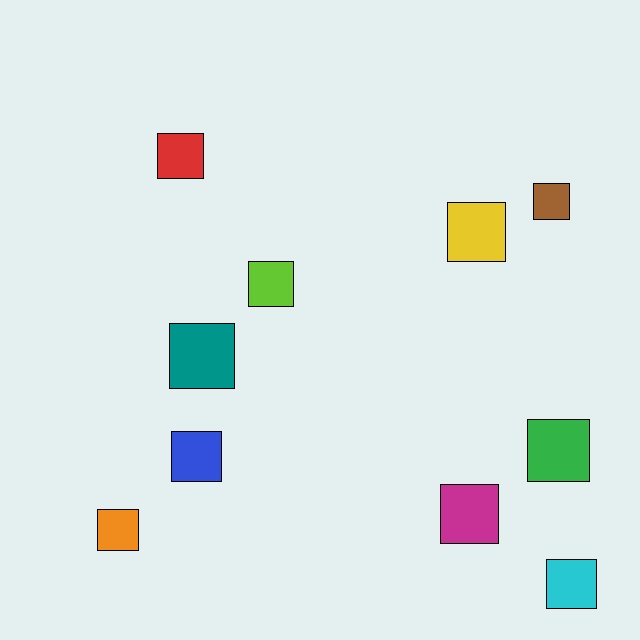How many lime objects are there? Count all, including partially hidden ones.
There is 1 lime object.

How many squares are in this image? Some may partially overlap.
There are 10 squares.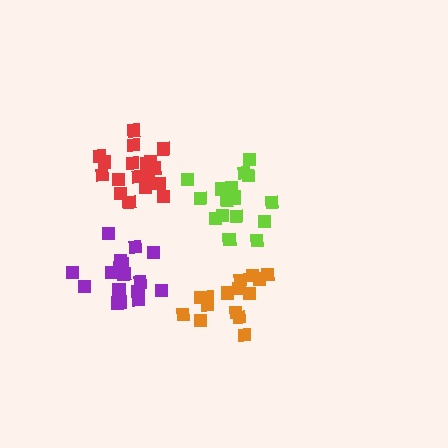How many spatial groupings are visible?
There are 4 spatial groupings.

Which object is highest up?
The red cluster is topmost.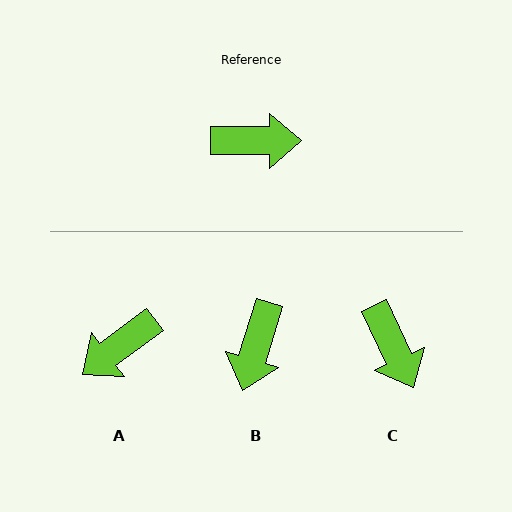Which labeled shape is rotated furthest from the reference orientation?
A, about 143 degrees away.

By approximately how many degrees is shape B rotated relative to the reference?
Approximately 107 degrees clockwise.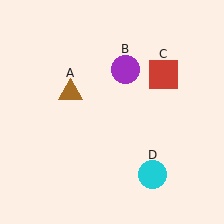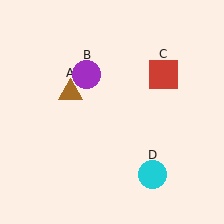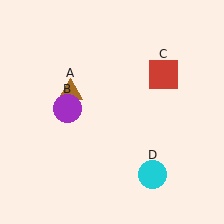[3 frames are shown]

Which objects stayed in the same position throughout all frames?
Brown triangle (object A) and red square (object C) and cyan circle (object D) remained stationary.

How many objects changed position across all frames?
1 object changed position: purple circle (object B).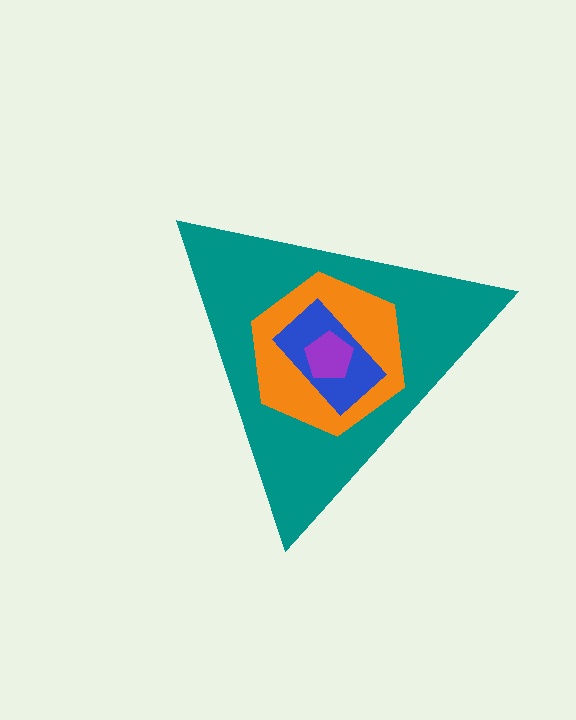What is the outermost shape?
The teal triangle.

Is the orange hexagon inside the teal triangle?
Yes.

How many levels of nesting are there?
4.